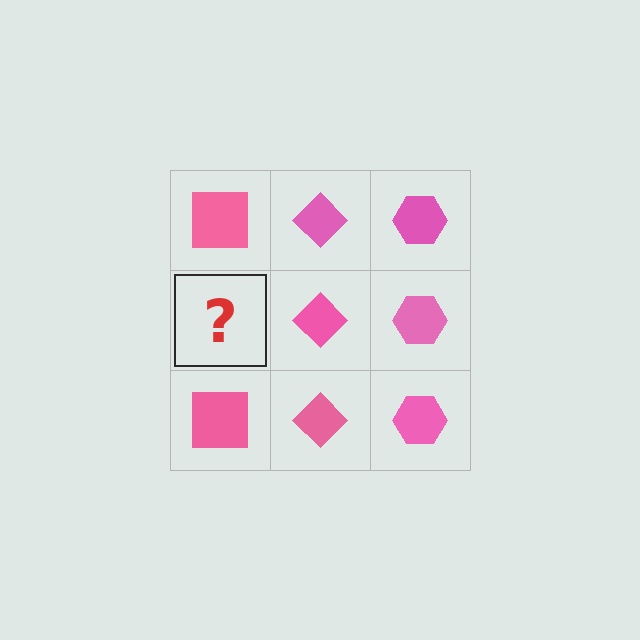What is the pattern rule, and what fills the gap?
The rule is that each column has a consistent shape. The gap should be filled with a pink square.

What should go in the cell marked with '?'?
The missing cell should contain a pink square.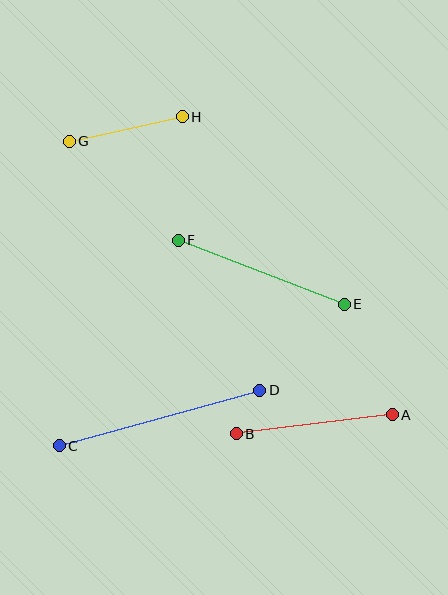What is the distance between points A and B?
The distance is approximately 157 pixels.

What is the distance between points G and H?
The distance is approximately 116 pixels.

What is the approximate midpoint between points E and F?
The midpoint is at approximately (261, 272) pixels.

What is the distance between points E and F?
The distance is approximately 178 pixels.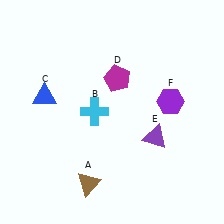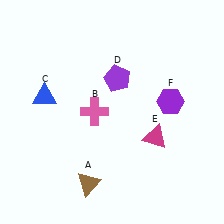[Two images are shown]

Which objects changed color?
B changed from cyan to pink. D changed from magenta to purple. E changed from purple to magenta.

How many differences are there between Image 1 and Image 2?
There are 3 differences between the two images.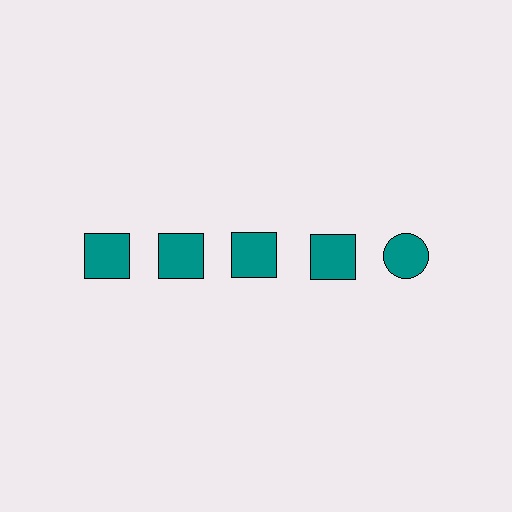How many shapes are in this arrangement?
There are 5 shapes arranged in a grid pattern.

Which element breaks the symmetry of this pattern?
The teal circle in the top row, rightmost column breaks the symmetry. All other shapes are teal squares.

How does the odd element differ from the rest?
It has a different shape: circle instead of square.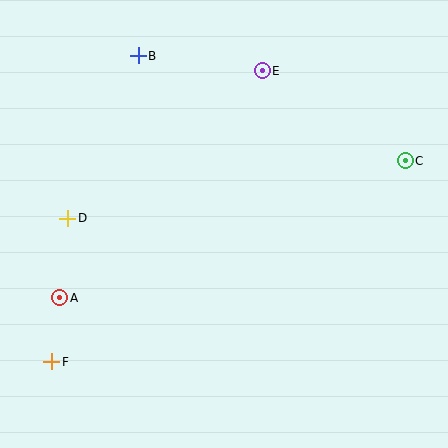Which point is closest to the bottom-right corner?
Point C is closest to the bottom-right corner.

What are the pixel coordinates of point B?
Point B is at (138, 56).